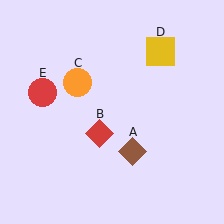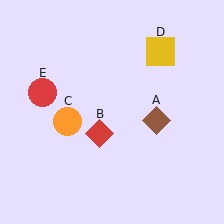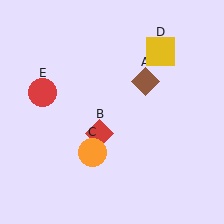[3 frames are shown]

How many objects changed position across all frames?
2 objects changed position: brown diamond (object A), orange circle (object C).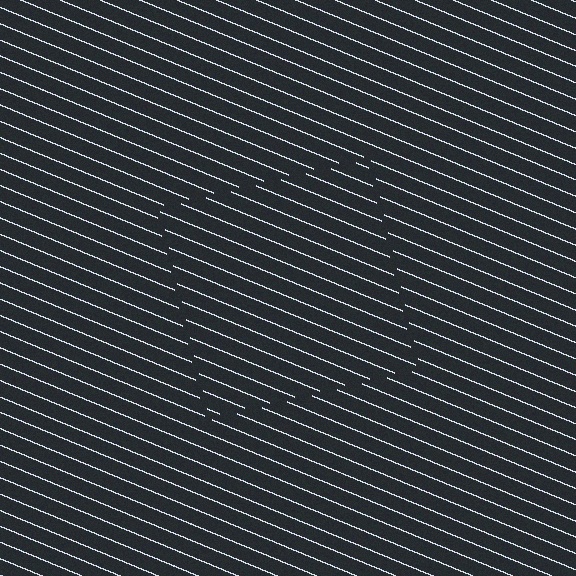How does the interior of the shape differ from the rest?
The interior of the shape contains the same grating, shifted by half a period — the contour is defined by the phase discontinuity where line-ends from the inner and outer gratings abut.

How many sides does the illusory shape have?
4 sides — the line-ends trace a square.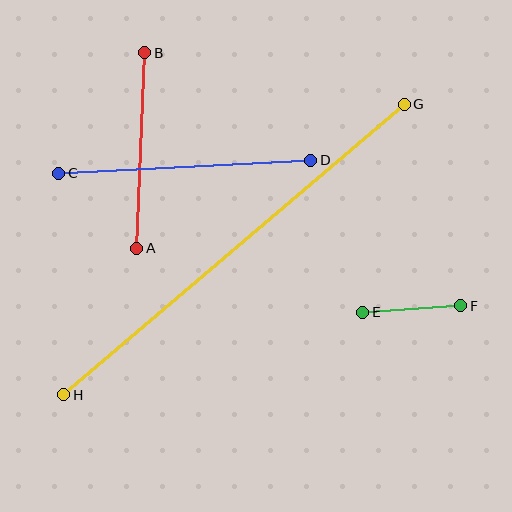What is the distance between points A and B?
The distance is approximately 196 pixels.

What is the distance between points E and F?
The distance is approximately 98 pixels.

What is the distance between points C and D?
The distance is approximately 253 pixels.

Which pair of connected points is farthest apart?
Points G and H are farthest apart.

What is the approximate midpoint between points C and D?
The midpoint is at approximately (185, 167) pixels.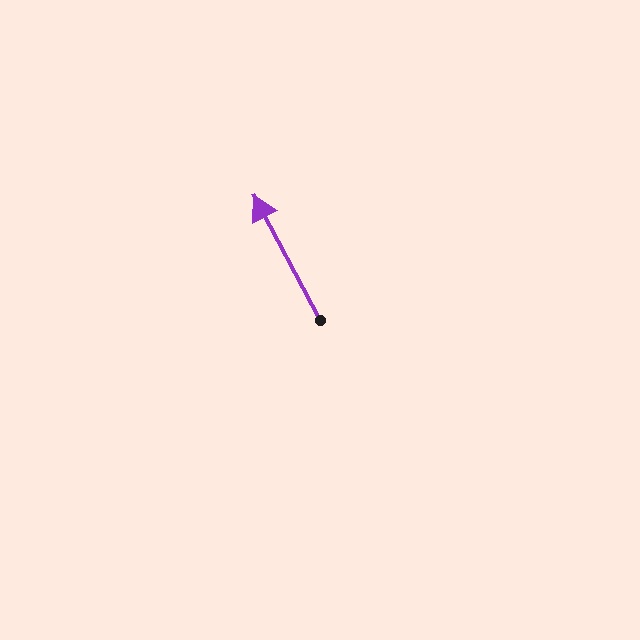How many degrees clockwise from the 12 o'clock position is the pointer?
Approximately 332 degrees.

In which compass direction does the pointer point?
Northwest.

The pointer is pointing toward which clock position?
Roughly 11 o'clock.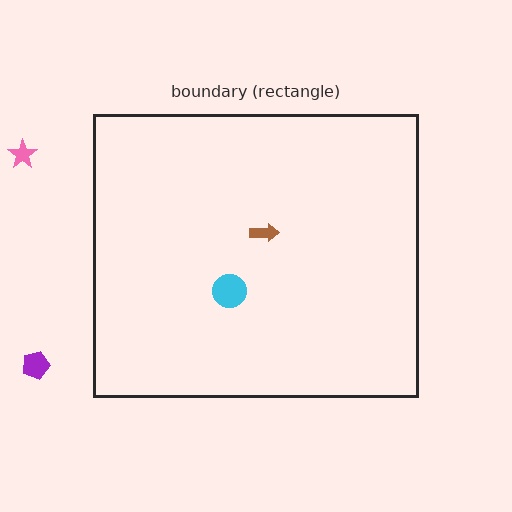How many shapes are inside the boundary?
2 inside, 2 outside.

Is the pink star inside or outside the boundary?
Outside.